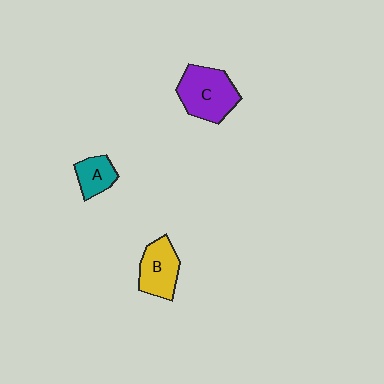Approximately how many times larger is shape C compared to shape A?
Approximately 2.0 times.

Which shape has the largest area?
Shape C (purple).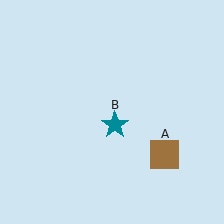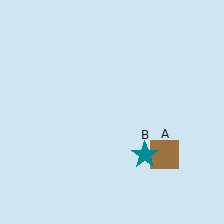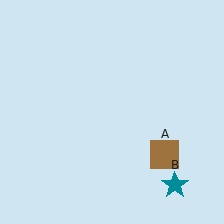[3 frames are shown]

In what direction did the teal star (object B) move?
The teal star (object B) moved down and to the right.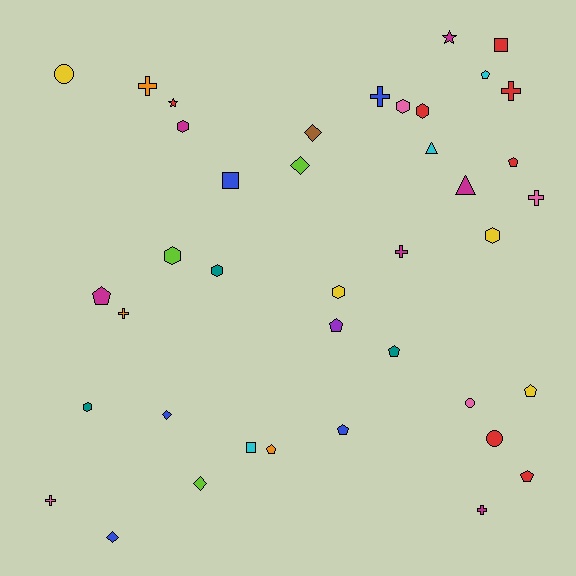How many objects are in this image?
There are 40 objects.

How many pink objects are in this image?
There are 4 pink objects.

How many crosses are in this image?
There are 8 crosses.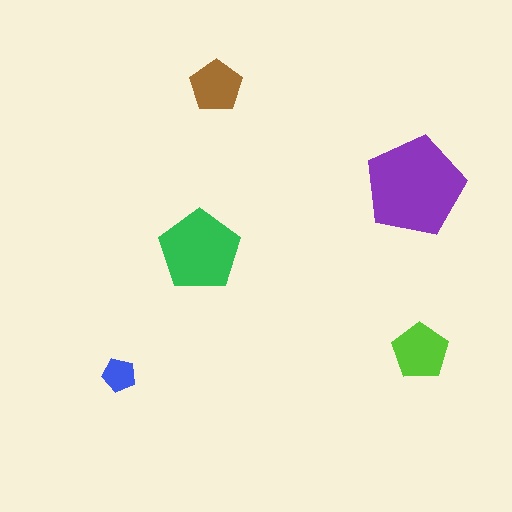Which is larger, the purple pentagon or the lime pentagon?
The purple one.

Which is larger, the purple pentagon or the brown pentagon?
The purple one.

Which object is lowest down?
The blue pentagon is bottommost.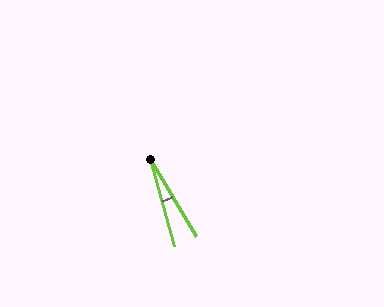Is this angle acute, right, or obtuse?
It is acute.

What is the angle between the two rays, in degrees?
Approximately 16 degrees.